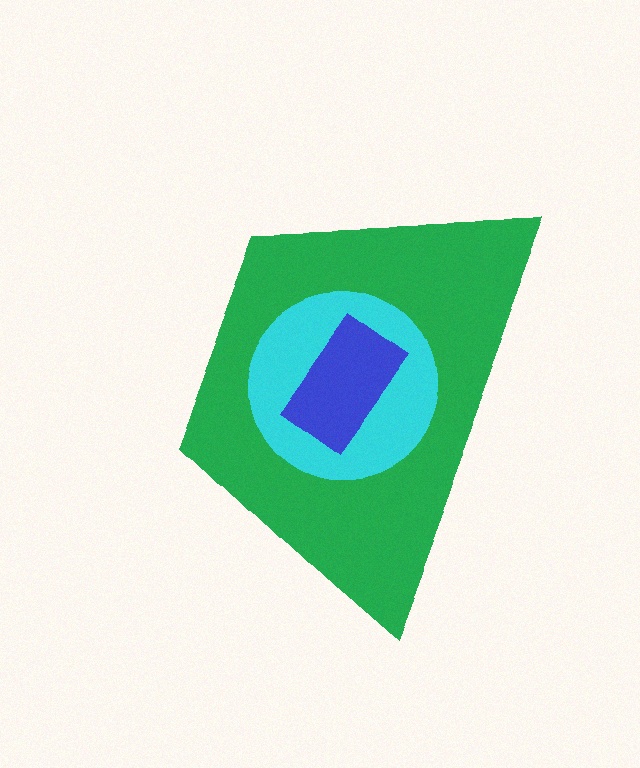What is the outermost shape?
The green trapezoid.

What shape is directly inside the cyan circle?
The blue rectangle.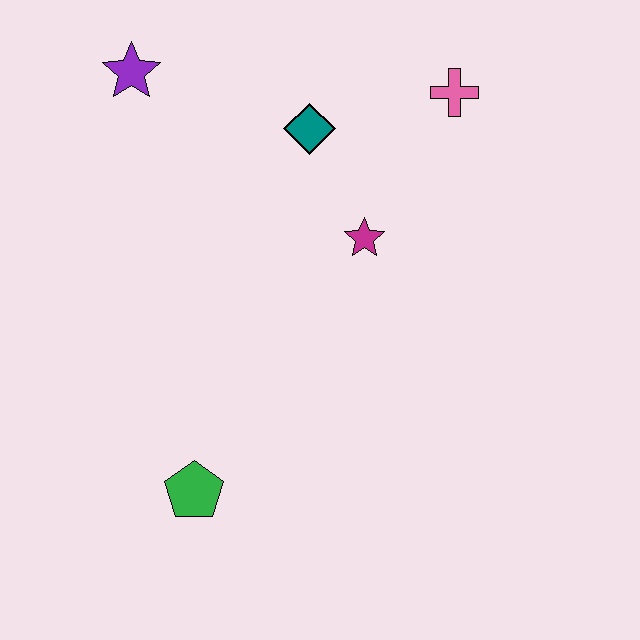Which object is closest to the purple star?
The teal diamond is closest to the purple star.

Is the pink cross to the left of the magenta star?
No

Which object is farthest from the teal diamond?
The green pentagon is farthest from the teal diamond.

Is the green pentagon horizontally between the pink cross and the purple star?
Yes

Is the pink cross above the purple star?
No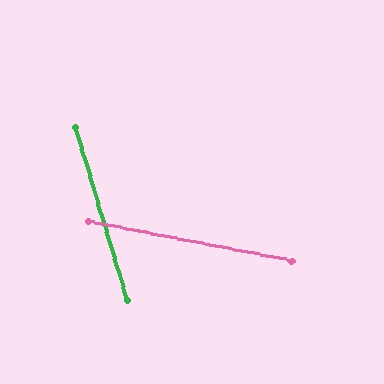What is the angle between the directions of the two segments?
Approximately 62 degrees.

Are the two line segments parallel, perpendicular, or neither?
Neither parallel nor perpendicular — they differ by about 62°.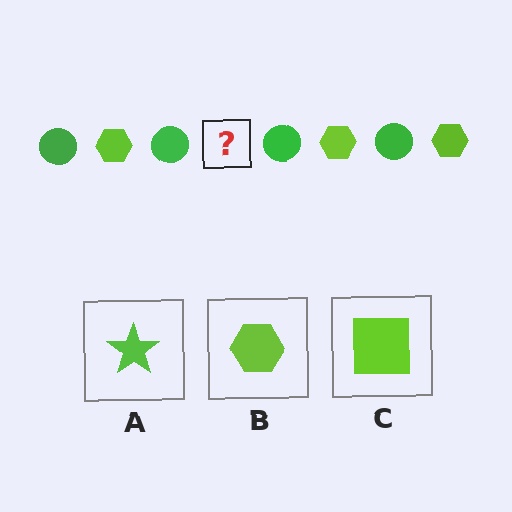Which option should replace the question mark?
Option B.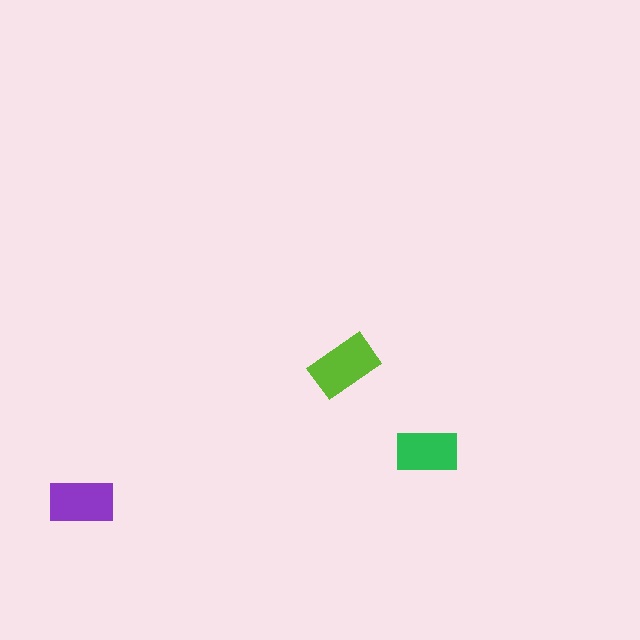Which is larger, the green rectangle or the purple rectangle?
The purple one.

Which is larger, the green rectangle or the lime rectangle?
The lime one.